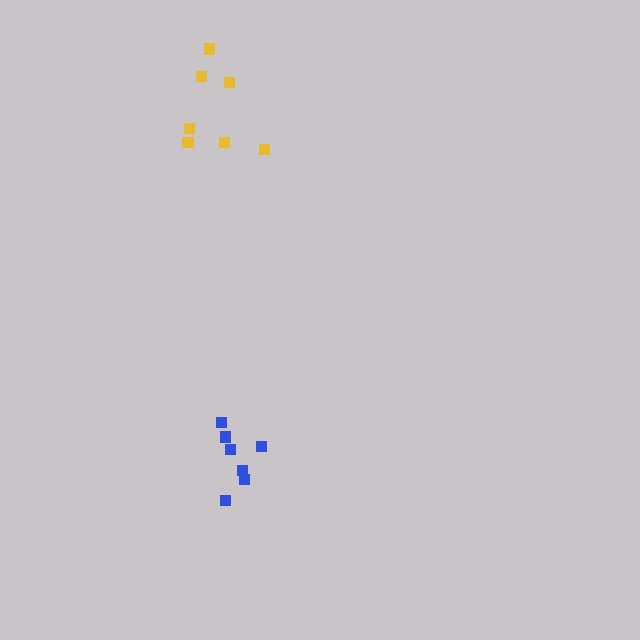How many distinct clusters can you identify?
There are 2 distinct clusters.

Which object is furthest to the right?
The blue cluster is rightmost.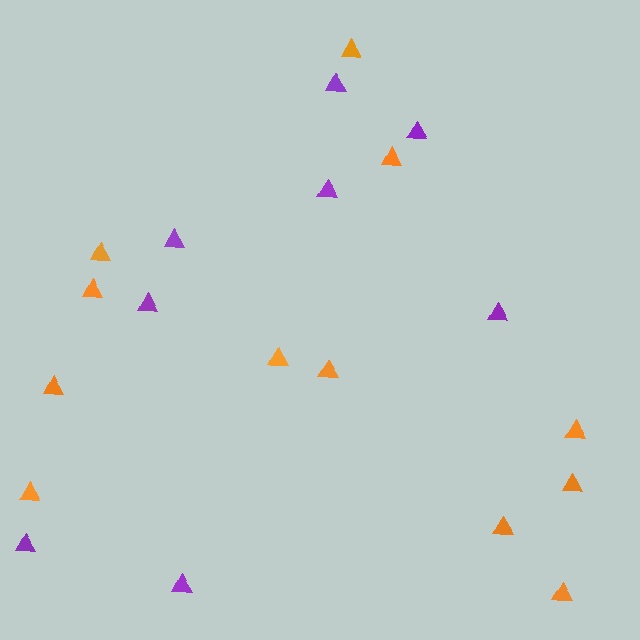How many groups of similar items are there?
There are 2 groups: one group of purple triangles (8) and one group of orange triangles (12).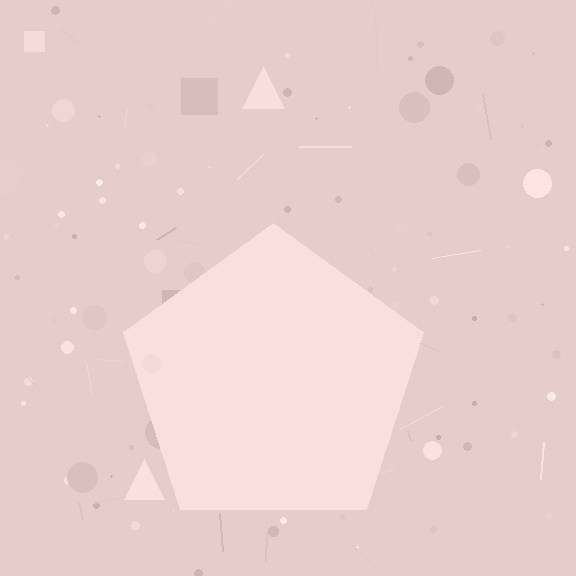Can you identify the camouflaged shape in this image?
The camouflaged shape is a pentagon.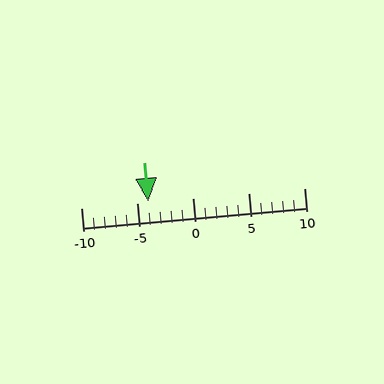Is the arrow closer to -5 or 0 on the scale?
The arrow is closer to -5.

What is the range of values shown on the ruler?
The ruler shows values from -10 to 10.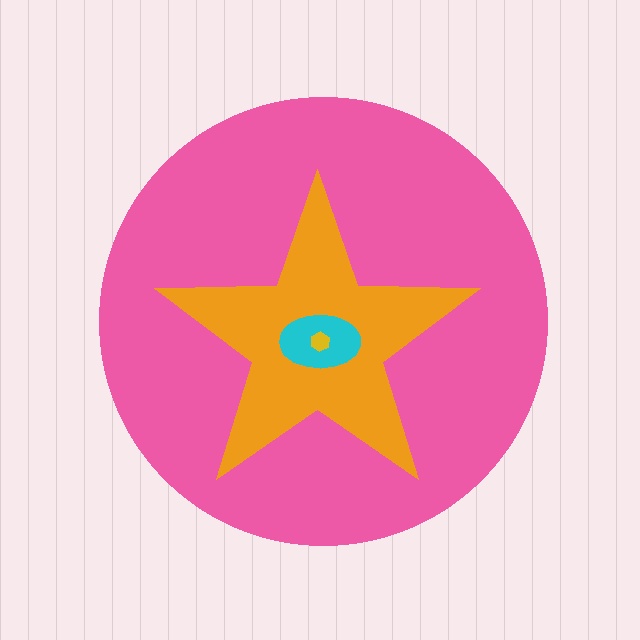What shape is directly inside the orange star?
The cyan ellipse.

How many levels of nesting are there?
4.